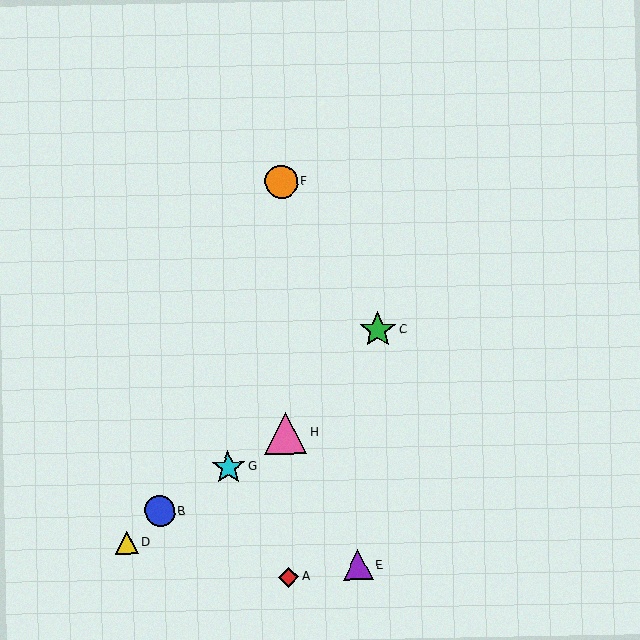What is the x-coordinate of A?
Object A is at x≈289.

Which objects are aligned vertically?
Objects A, F, H are aligned vertically.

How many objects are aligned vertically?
3 objects (A, F, H) are aligned vertically.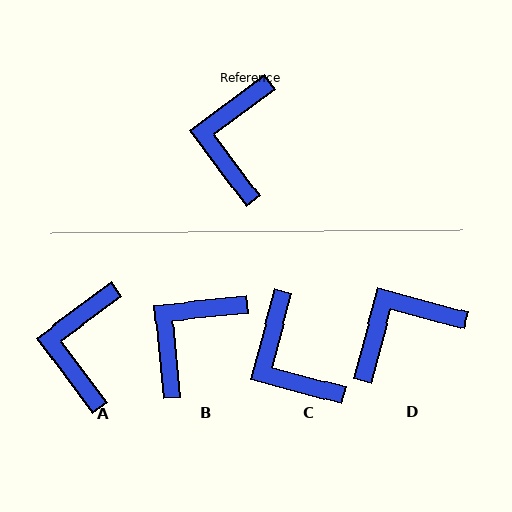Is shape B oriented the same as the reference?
No, it is off by about 31 degrees.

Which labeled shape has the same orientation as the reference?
A.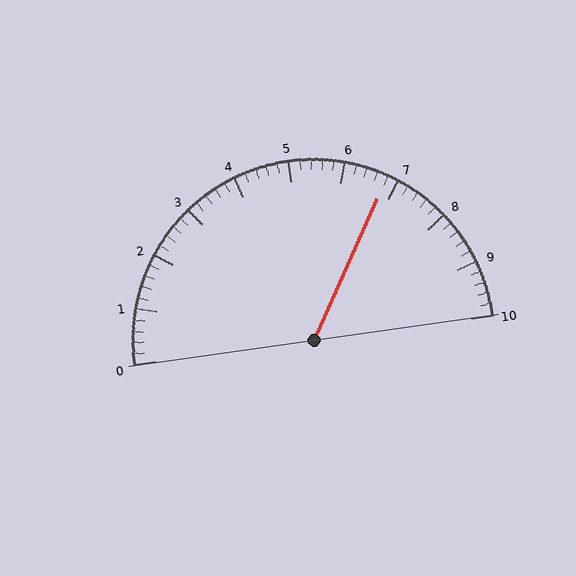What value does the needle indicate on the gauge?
The needle indicates approximately 6.8.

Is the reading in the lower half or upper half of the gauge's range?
The reading is in the upper half of the range (0 to 10).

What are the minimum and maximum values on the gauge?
The gauge ranges from 0 to 10.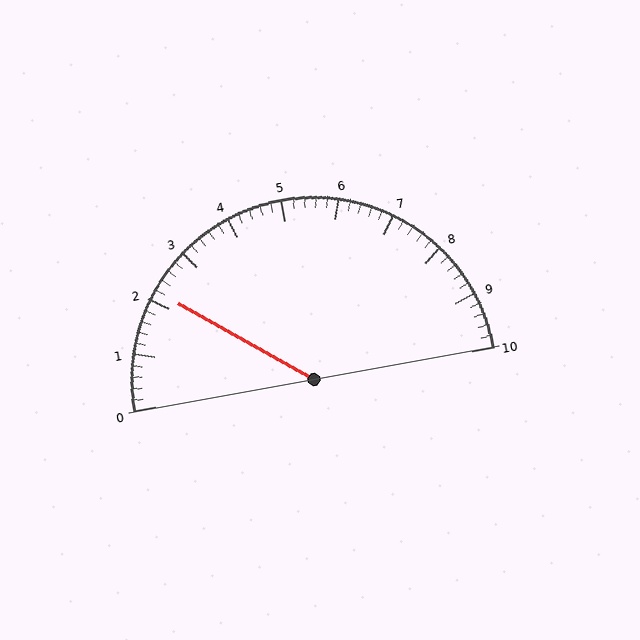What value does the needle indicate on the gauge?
The needle indicates approximately 2.2.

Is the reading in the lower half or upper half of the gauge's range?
The reading is in the lower half of the range (0 to 10).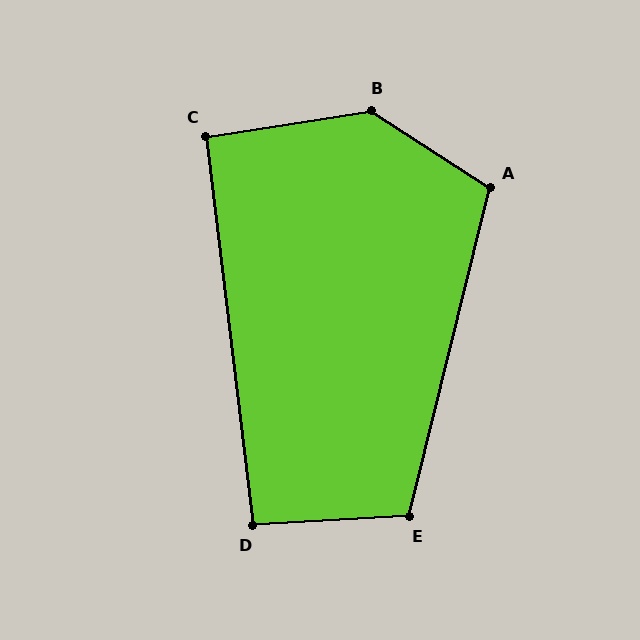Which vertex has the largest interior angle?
B, at approximately 138 degrees.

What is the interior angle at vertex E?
Approximately 107 degrees (obtuse).